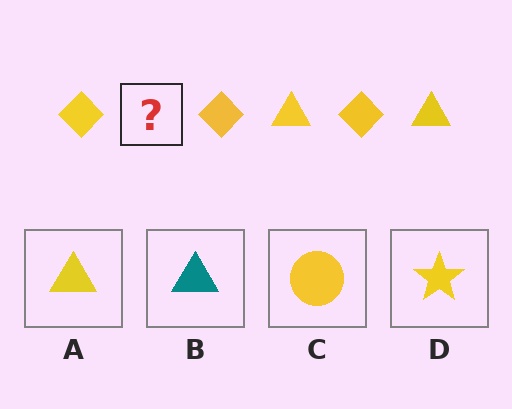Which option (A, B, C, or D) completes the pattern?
A.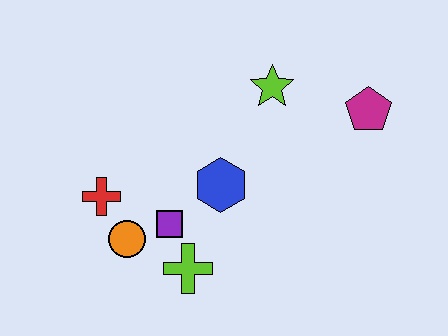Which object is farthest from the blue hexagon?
The magenta pentagon is farthest from the blue hexagon.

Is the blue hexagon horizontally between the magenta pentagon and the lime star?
No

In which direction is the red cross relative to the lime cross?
The red cross is to the left of the lime cross.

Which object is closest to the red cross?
The orange circle is closest to the red cross.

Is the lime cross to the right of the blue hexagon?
No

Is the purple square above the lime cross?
Yes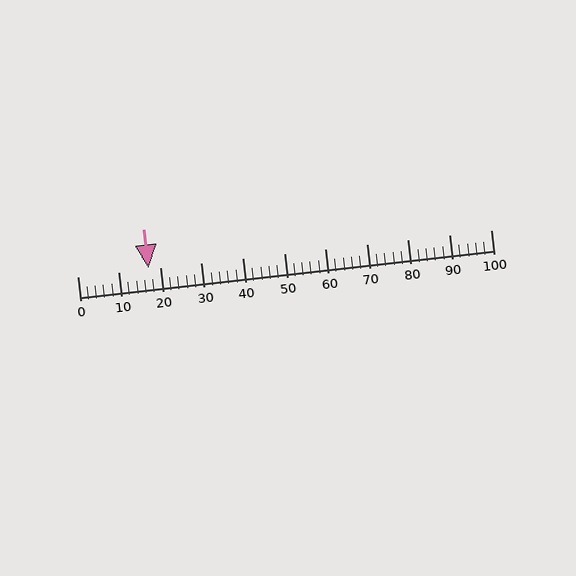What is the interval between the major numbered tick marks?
The major tick marks are spaced 10 units apart.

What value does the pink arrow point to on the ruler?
The pink arrow points to approximately 17.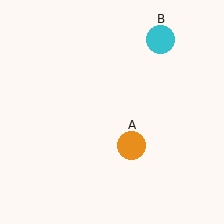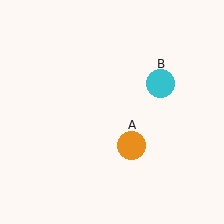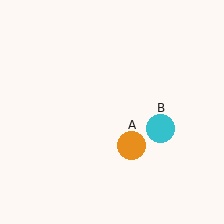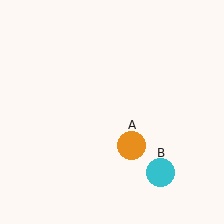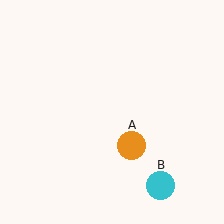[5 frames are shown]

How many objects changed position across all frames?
1 object changed position: cyan circle (object B).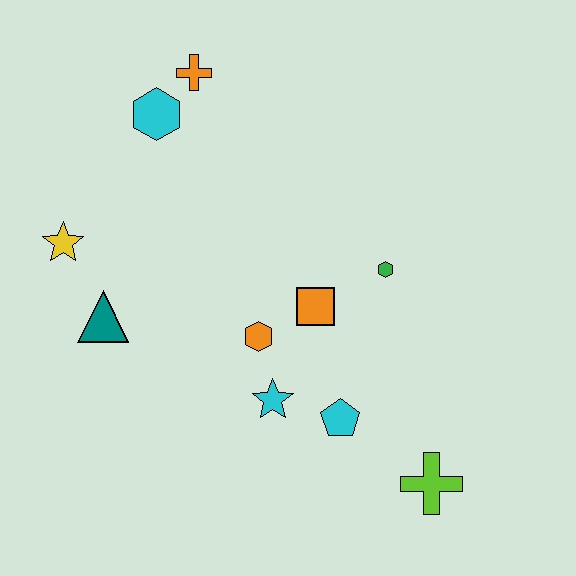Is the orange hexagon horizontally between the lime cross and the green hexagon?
No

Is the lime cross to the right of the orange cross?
Yes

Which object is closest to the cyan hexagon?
The orange cross is closest to the cyan hexagon.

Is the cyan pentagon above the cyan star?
No